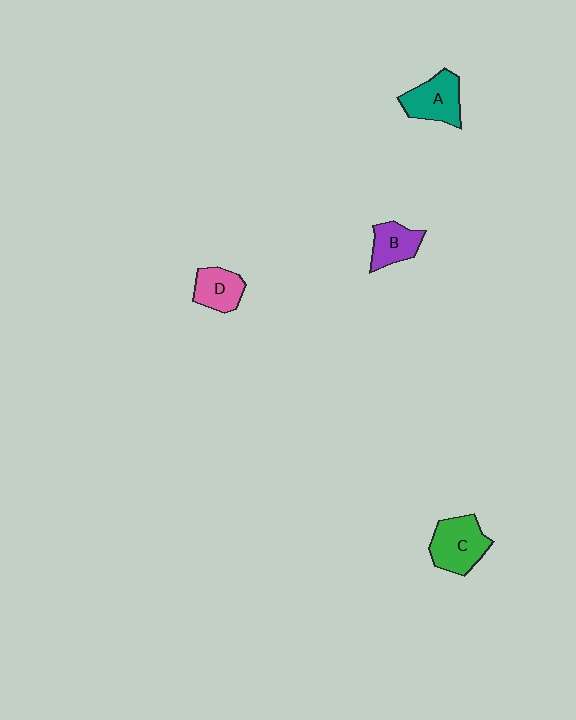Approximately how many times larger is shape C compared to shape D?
Approximately 1.4 times.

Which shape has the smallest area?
Shape B (purple).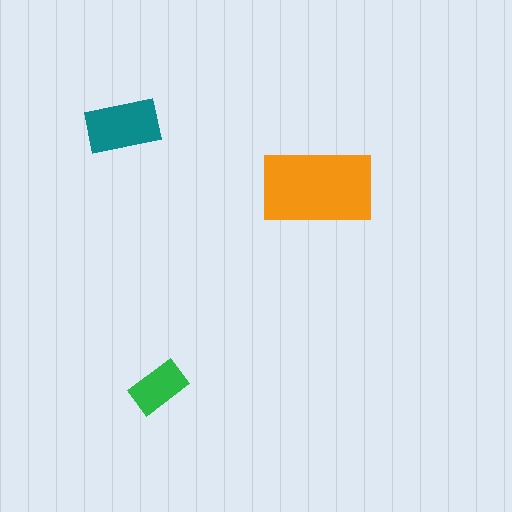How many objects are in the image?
There are 3 objects in the image.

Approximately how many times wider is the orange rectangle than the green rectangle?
About 2 times wider.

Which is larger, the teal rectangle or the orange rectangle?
The orange one.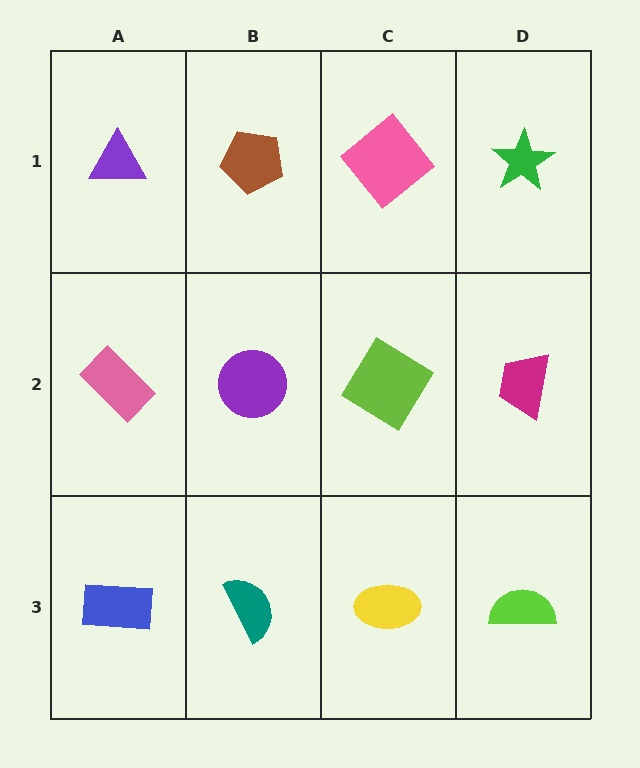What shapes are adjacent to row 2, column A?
A purple triangle (row 1, column A), a blue rectangle (row 3, column A), a purple circle (row 2, column B).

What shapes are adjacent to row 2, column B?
A brown pentagon (row 1, column B), a teal semicircle (row 3, column B), a pink rectangle (row 2, column A), a lime diamond (row 2, column C).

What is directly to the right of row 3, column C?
A lime semicircle.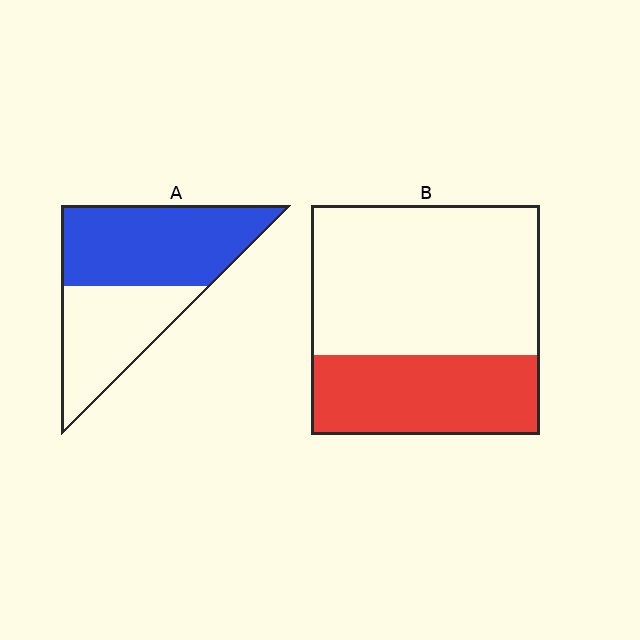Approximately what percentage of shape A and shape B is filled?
A is approximately 60% and B is approximately 35%.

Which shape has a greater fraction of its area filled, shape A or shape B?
Shape A.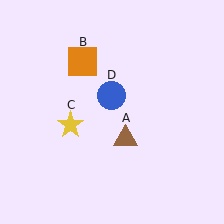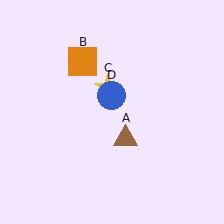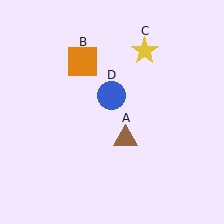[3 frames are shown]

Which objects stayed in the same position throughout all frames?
Brown triangle (object A) and orange square (object B) and blue circle (object D) remained stationary.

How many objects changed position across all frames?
1 object changed position: yellow star (object C).